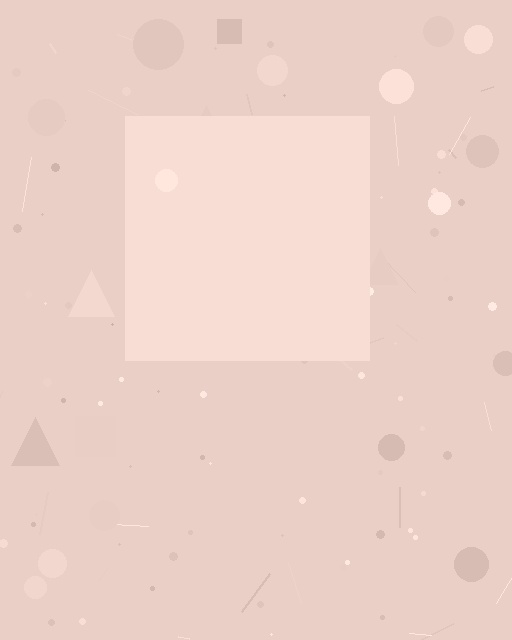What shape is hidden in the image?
A square is hidden in the image.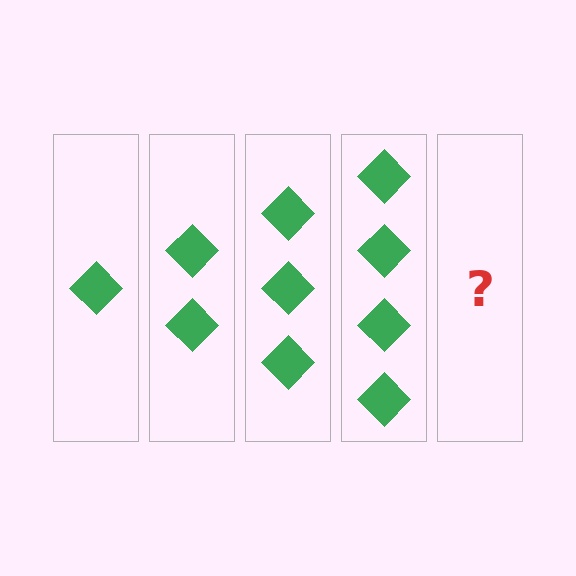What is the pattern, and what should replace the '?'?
The pattern is that each step adds one more diamond. The '?' should be 5 diamonds.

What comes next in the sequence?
The next element should be 5 diamonds.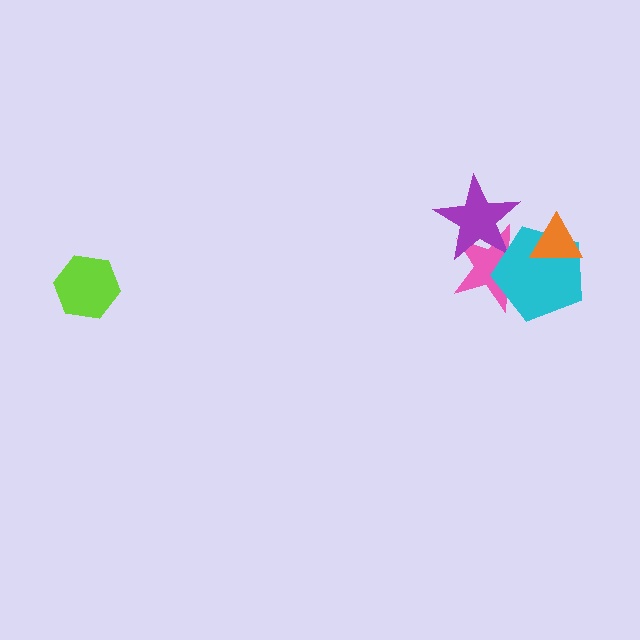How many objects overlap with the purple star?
2 objects overlap with the purple star.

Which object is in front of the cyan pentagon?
The orange triangle is in front of the cyan pentagon.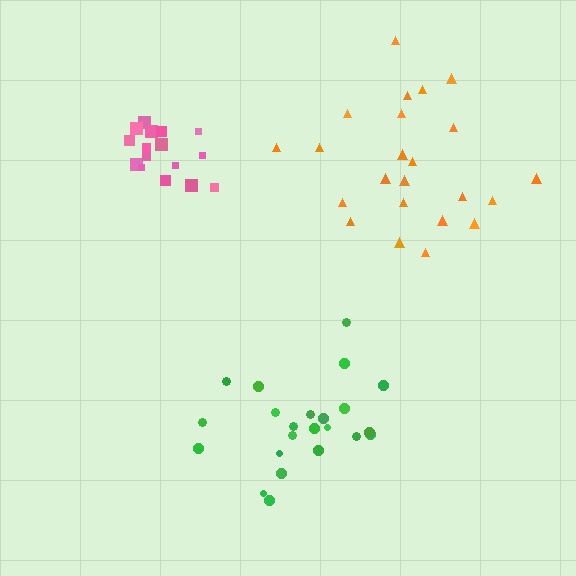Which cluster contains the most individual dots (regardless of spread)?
Orange (23).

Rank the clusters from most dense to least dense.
pink, green, orange.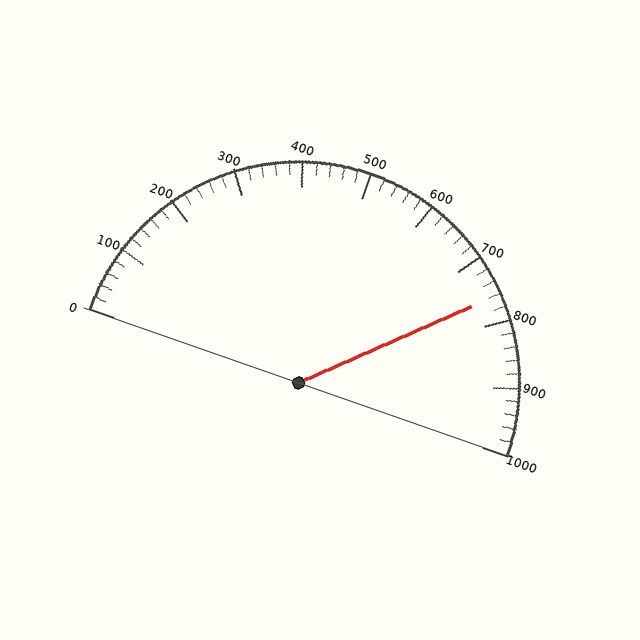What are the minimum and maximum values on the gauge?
The gauge ranges from 0 to 1000.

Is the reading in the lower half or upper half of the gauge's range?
The reading is in the upper half of the range (0 to 1000).